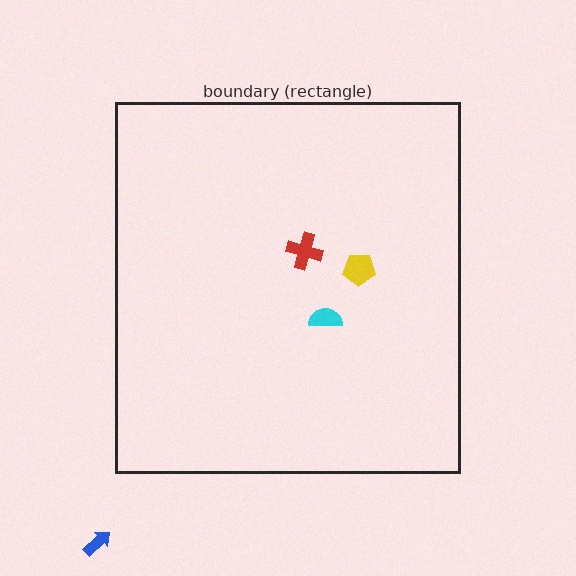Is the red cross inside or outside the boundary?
Inside.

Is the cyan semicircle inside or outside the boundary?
Inside.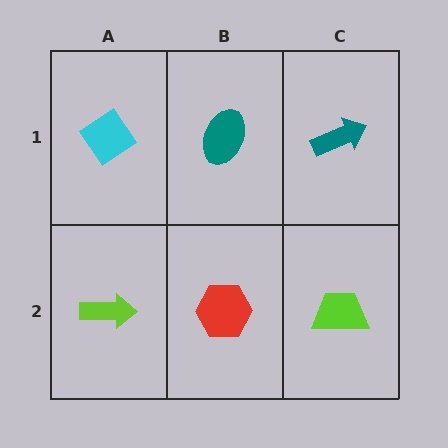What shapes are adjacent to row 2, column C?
A teal arrow (row 1, column C), a red hexagon (row 2, column B).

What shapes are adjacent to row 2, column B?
A teal ellipse (row 1, column B), a lime arrow (row 2, column A), a lime trapezoid (row 2, column C).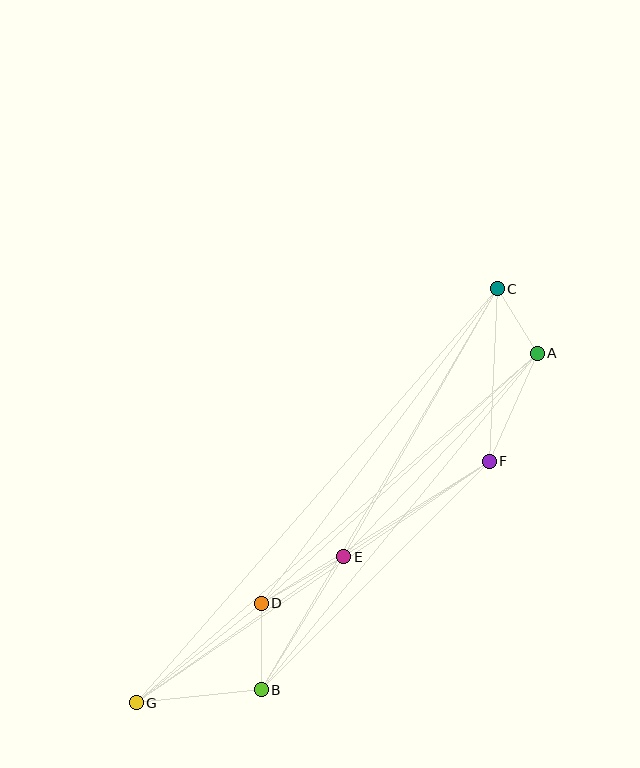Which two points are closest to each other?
Points A and C are closest to each other.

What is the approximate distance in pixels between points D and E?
The distance between D and E is approximately 95 pixels.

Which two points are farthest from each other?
Points C and G are farthest from each other.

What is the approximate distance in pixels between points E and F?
The distance between E and F is approximately 174 pixels.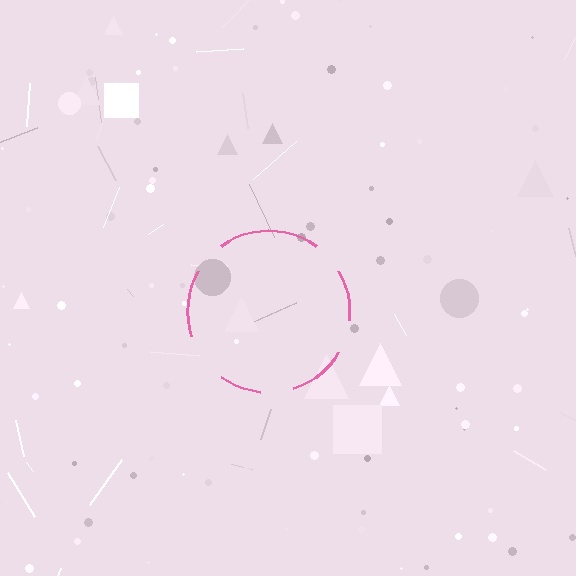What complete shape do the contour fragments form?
The contour fragments form a circle.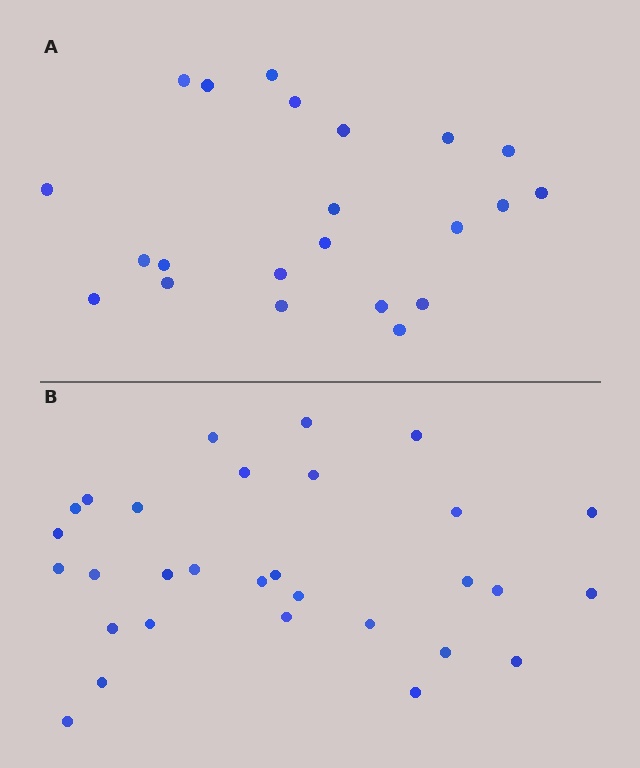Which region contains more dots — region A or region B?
Region B (the bottom region) has more dots.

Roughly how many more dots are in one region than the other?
Region B has roughly 8 or so more dots than region A.